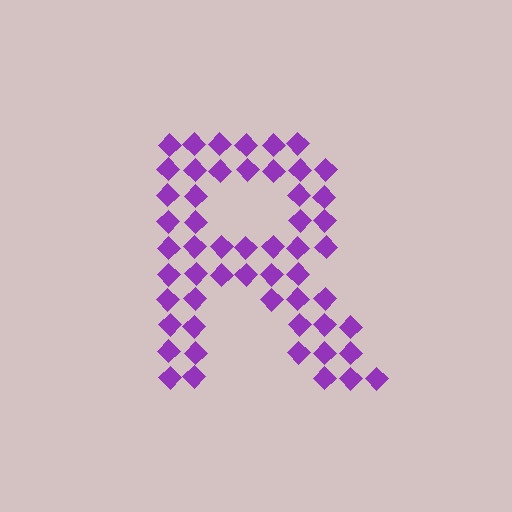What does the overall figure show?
The overall figure shows the letter R.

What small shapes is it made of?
It is made of small diamonds.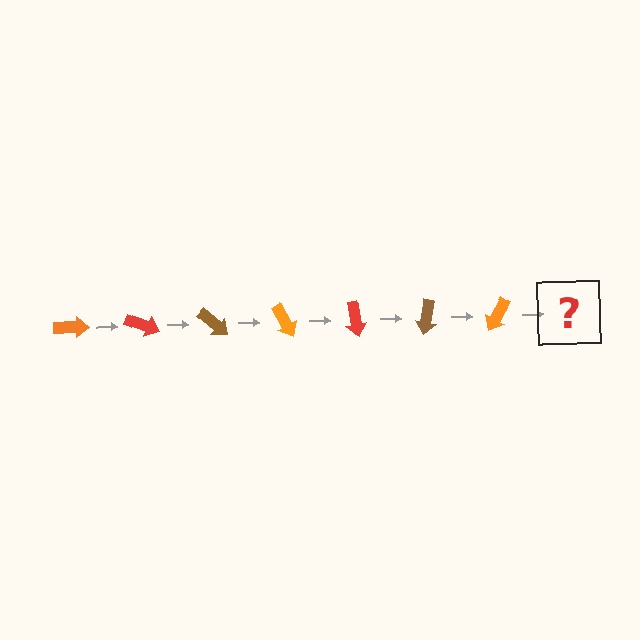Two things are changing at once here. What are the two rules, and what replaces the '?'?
The two rules are that it rotates 20 degrees each step and the color cycles through orange, red, and brown. The '?' should be a red arrow, rotated 140 degrees from the start.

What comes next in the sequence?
The next element should be a red arrow, rotated 140 degrees from the start.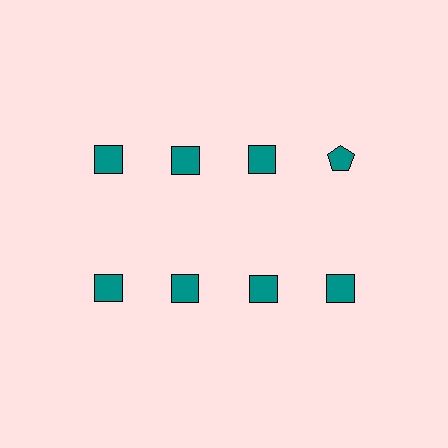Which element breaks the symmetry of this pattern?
The teal pentagon in the top row, second from right column breaks the symmetry. All other shapes are teal squares.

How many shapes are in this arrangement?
There are 8 shapes arranged in a grid pattern.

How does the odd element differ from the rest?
It has a different shape: pentagon instead of square.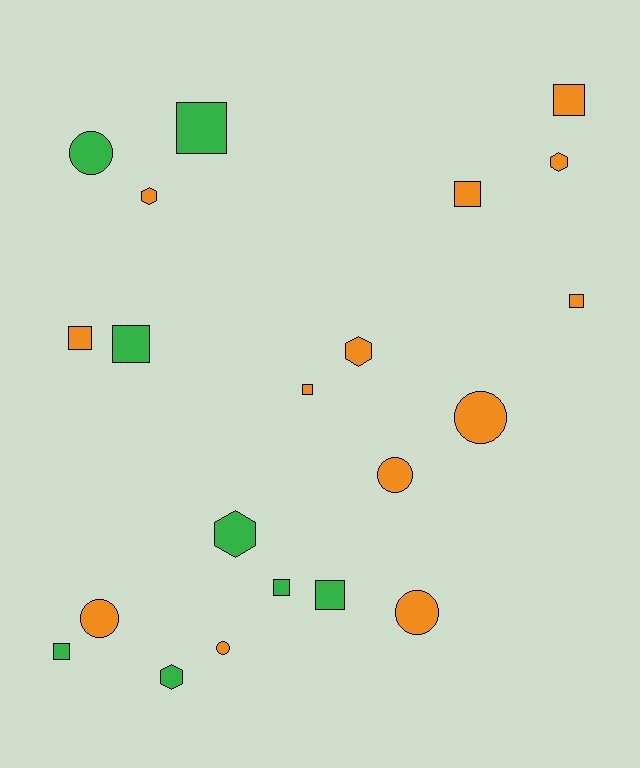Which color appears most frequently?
Orange, with 13 objects.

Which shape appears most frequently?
Square, with 10 objects.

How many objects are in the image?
There are 21 objects.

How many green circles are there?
There is 1 green circle.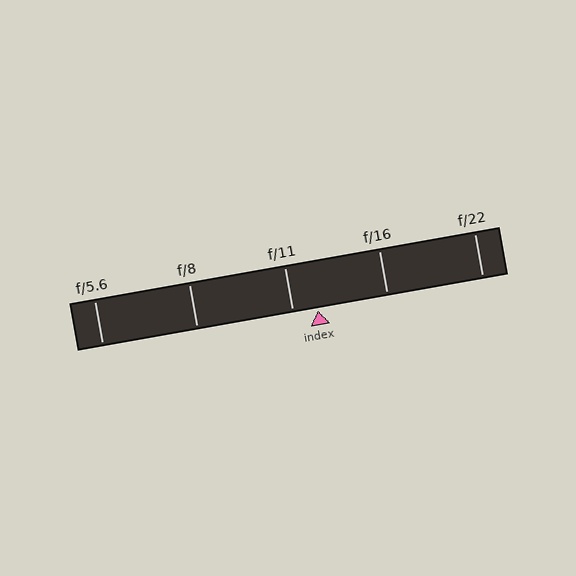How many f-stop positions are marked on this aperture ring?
There are 5 f-stop positions marked.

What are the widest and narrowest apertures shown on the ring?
The widest aperture shown is f/5.6 and the narrowest is f/22.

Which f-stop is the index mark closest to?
The index mark is closest to f/11.